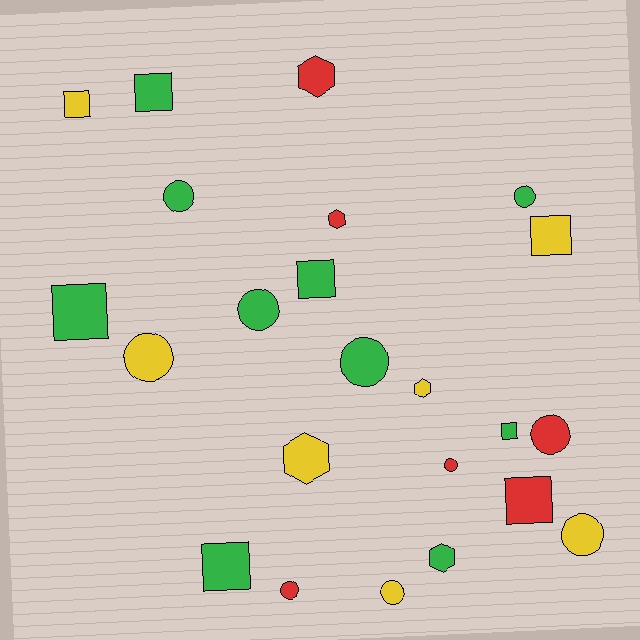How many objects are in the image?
There are 23 objects.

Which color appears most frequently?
Green, with 10 objects.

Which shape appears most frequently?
Circle, with 10 objects.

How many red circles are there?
There are 3 red circles.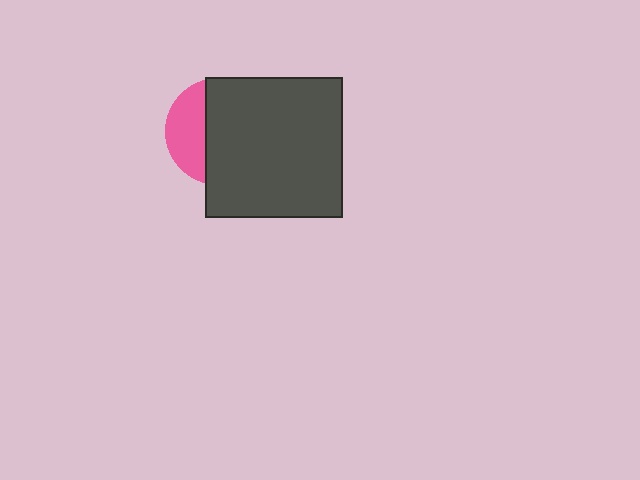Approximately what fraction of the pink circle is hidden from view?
Roughly 65% of the pink circle is hidden behind the dark gray rectangle.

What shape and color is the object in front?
The object in front is a dark gray rectangle.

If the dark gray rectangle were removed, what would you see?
You would see the complete pink circle.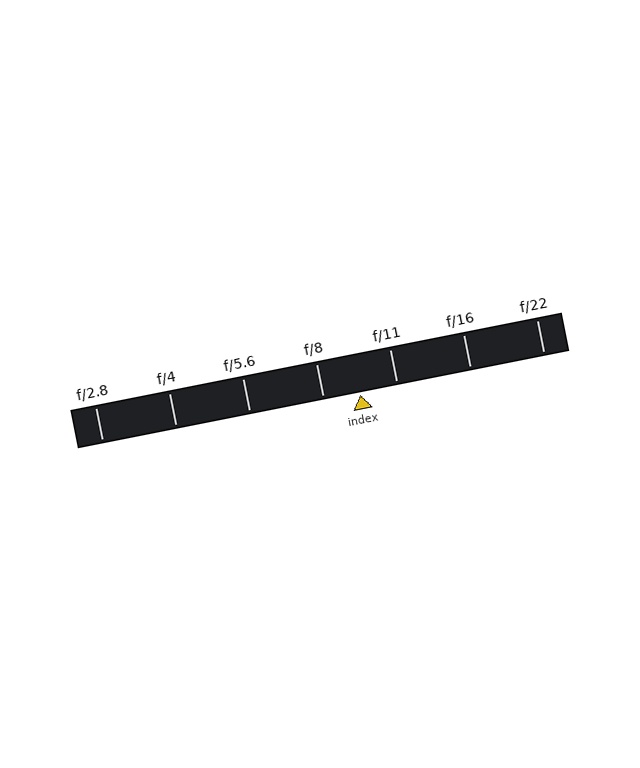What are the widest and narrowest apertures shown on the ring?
The widest aperture shown is f/2.8 and the narrowest is f/22.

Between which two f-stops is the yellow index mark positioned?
The index mark is between f/8 and f/11.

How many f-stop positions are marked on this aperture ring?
There are 7 f-stop positions marked.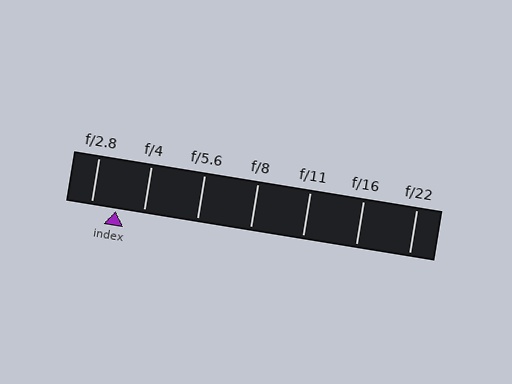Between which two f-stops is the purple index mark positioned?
The index mark is between f/2.8 and f/4.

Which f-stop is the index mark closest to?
The index mark is closest to f/2.8.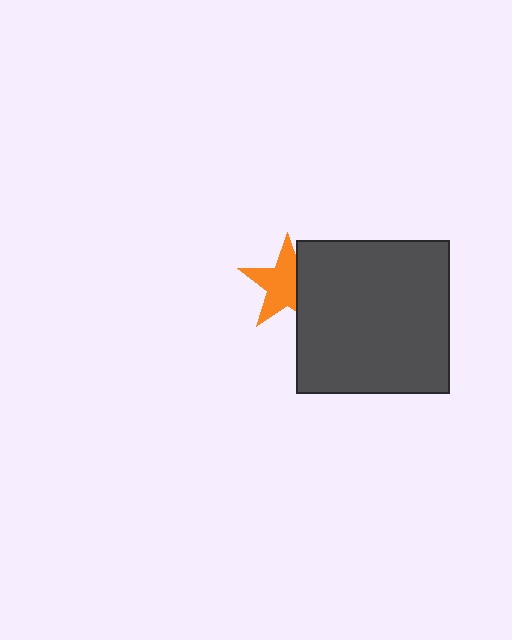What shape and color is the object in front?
The object in front is a dark gray square.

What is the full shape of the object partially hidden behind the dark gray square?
The partially hidden object is an orange star.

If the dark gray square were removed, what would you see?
You would see the complete orange star.